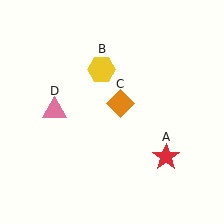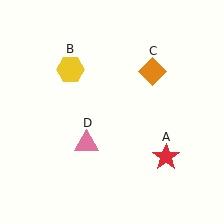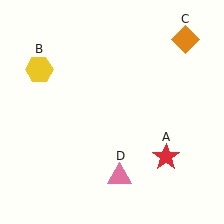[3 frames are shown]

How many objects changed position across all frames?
3 objects changed position: yellow hexagon (object B), orange diamond (object C), pink triangle (object D).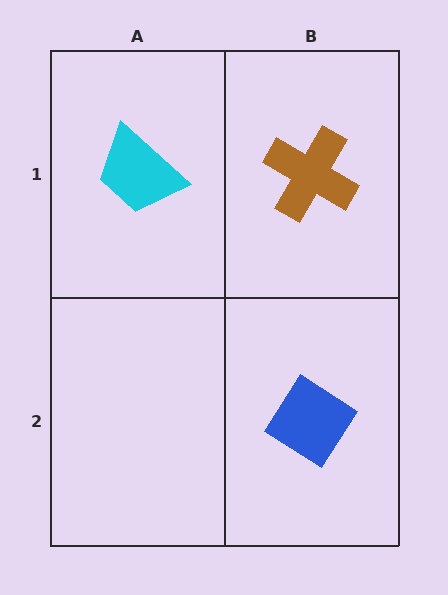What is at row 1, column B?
A brown cross.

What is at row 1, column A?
A cyan trapezoid.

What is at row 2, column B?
A blue diamond.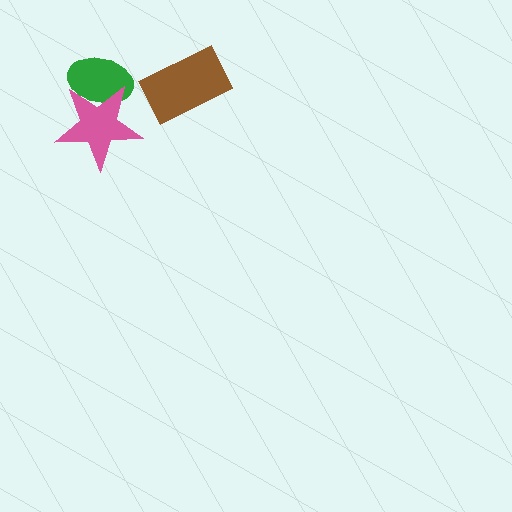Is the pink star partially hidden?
No, no other shape covers it.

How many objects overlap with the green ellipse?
1 object overlaps with the green ellipse.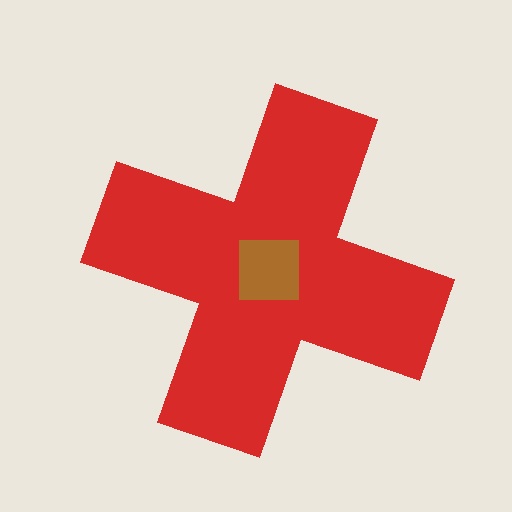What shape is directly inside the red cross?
The brown square.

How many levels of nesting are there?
2.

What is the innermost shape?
The brown square.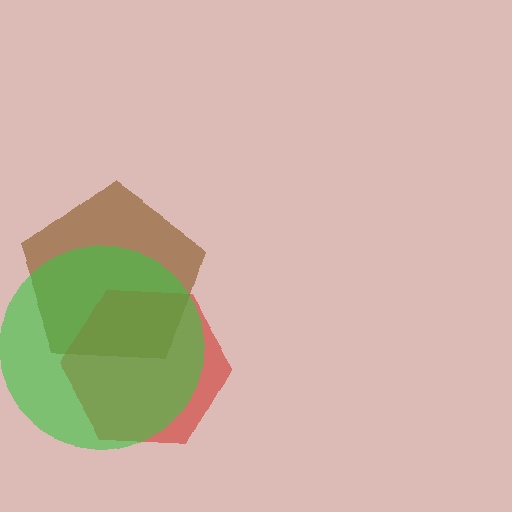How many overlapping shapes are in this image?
There are 3 overlapping shapes in the image.